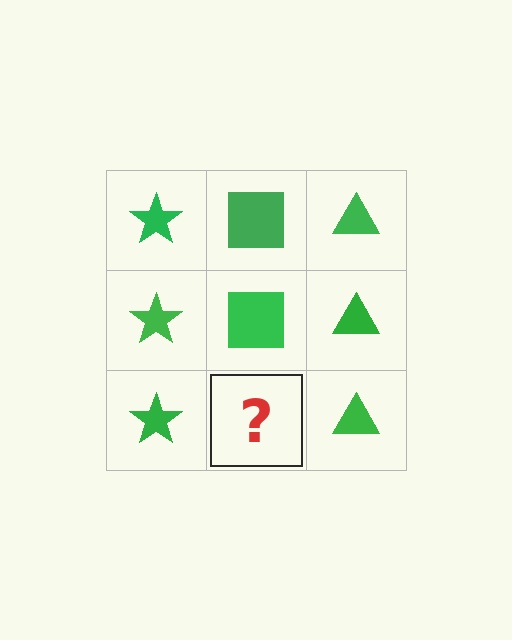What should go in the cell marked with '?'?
The missing cell should contain a green square.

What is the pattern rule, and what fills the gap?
The rule is that each column has a consistent shape. The gap should be filled with a green square.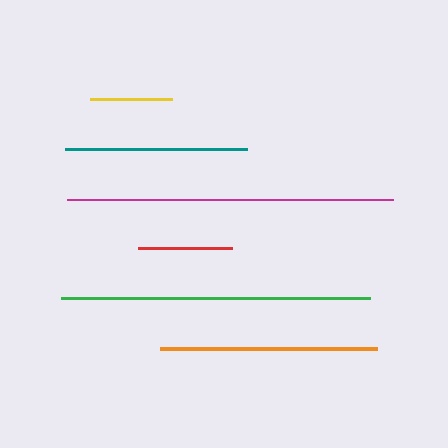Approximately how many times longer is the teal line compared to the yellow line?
The teal line is approximately 2.2 times the length of the yellow line.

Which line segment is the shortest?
The yellow line is the shortest at approximately 82 pixels.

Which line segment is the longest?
The magenta line is the longest at approximately 326 pixels.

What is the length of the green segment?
The green segment is approximately 309 pixels long.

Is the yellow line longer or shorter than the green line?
The green line is longer than the yellow line.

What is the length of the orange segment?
The orange segment is approximately 217 pixels long.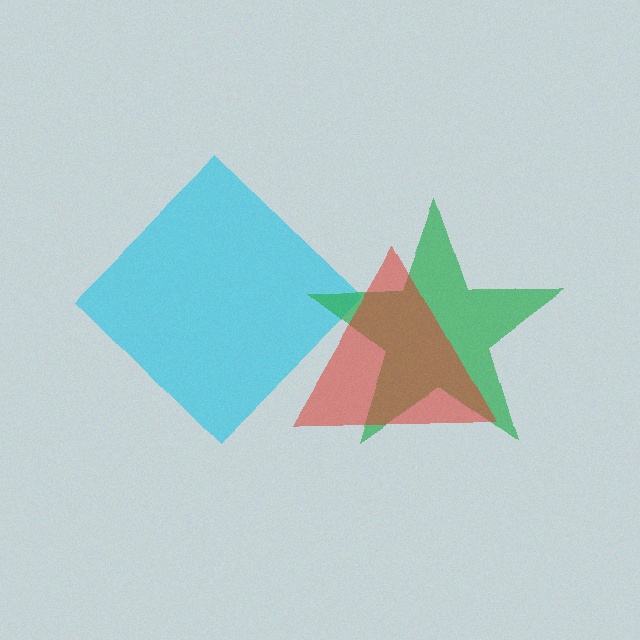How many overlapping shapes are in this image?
There are 3 overlapping shapes in the image.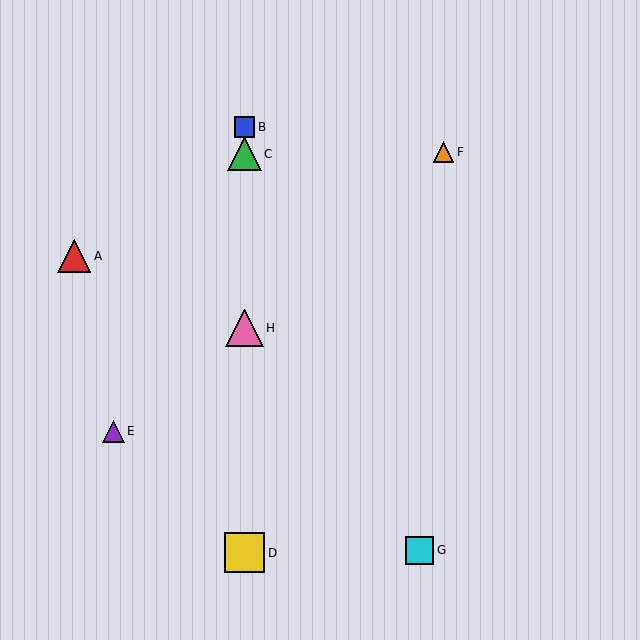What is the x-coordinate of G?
Object G is at x≈420.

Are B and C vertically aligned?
Yes, both are at x≈245.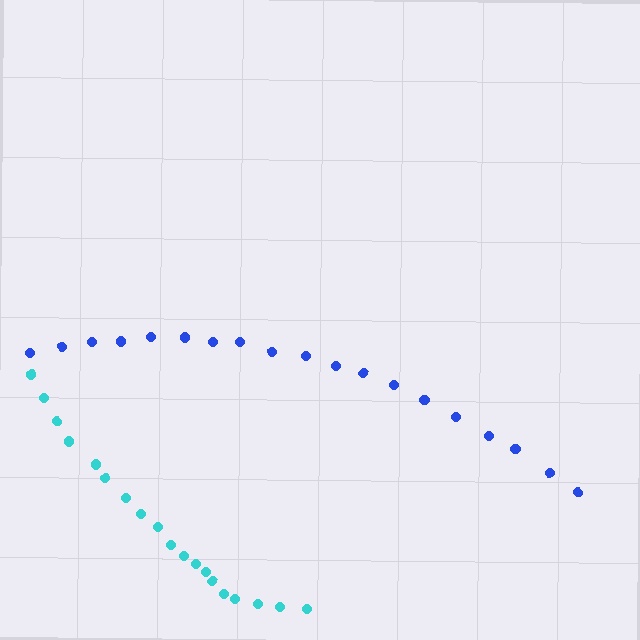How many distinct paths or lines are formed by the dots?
There are 2 distinct paths.